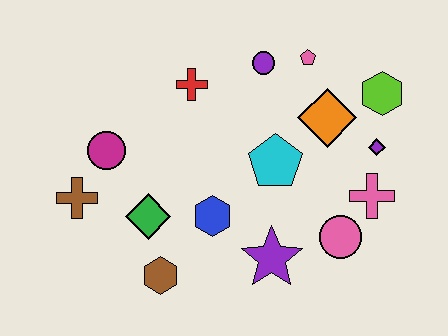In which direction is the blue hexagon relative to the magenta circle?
The blue hexagon is to the right of the magenta circle.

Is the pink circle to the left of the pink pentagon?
No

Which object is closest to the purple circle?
The pink pentagon is closest to the purple circle.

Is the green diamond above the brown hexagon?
Yes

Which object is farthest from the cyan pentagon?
The brown cross is farthest from the cyan pentagon.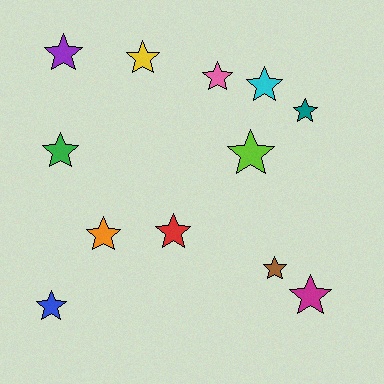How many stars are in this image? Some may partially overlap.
There are 12 stars.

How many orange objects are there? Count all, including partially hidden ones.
There is 1 orange object.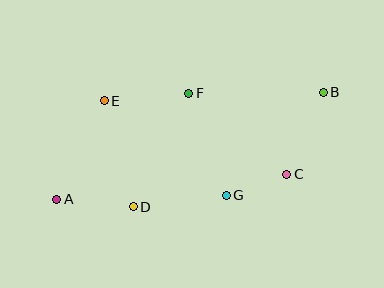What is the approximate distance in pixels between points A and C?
The distance between A and C is approximately 231 pixels.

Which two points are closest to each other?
Points C and G are closest to each other.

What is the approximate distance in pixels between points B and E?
The distance between B and E is approximately 219 pixels.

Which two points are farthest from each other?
Points A and B are farthest from each other.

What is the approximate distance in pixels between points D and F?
The distance between D and F is approximately 127 pixels.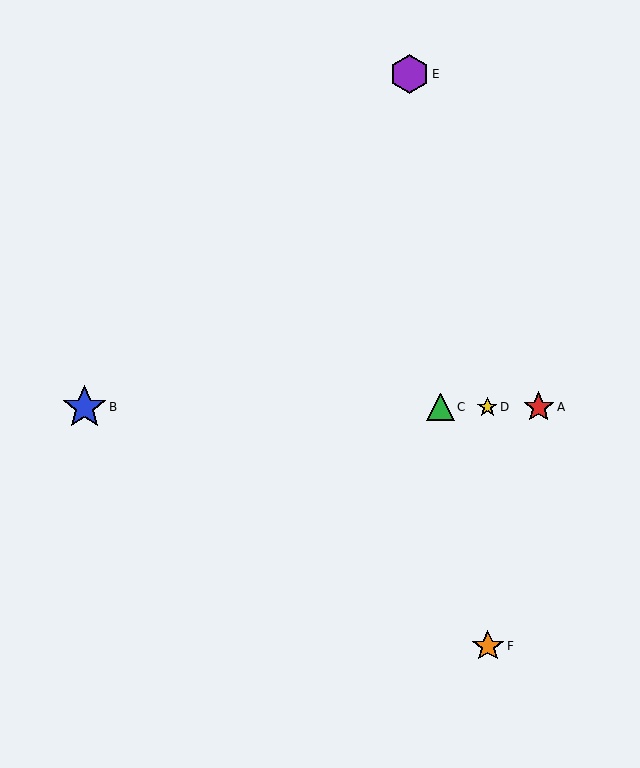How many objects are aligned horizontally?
4 objects (A, B, C, D) are aligned horizontally.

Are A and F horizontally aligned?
No, A is at y≈407 and F is at y≈646.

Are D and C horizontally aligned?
Yes, both are at y≈407.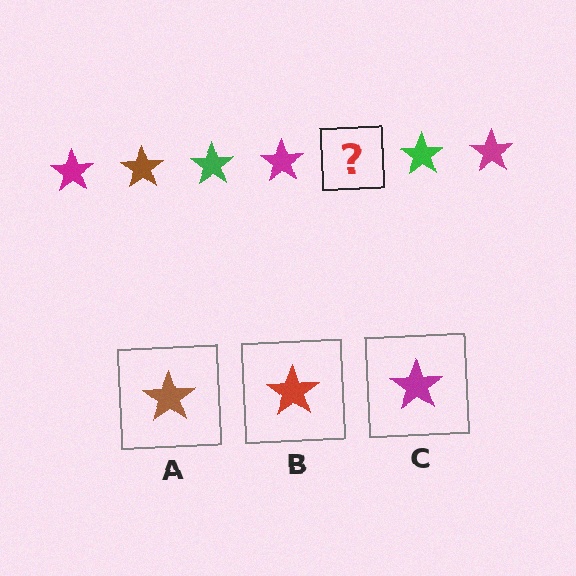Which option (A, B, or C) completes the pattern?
A.